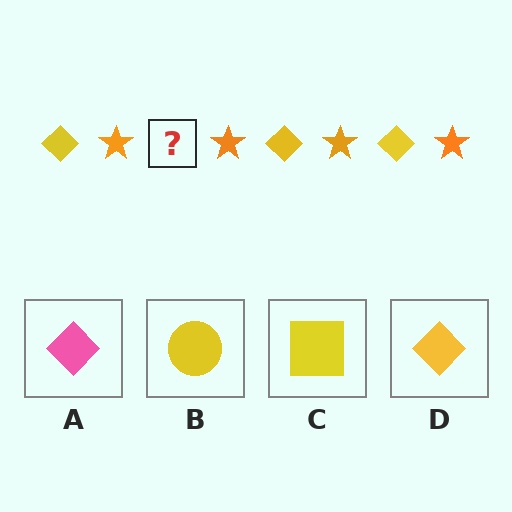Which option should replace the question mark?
Option D.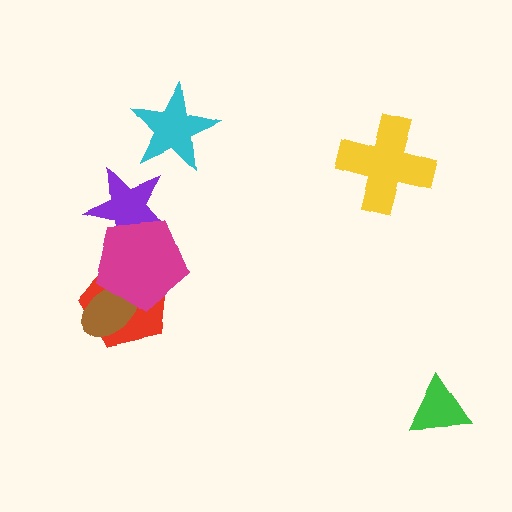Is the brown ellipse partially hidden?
Yes, it is partially covered by another shape.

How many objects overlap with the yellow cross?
0 objects overlap with the yellow cross.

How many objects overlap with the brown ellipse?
2 objects overlap with the brown ellipse.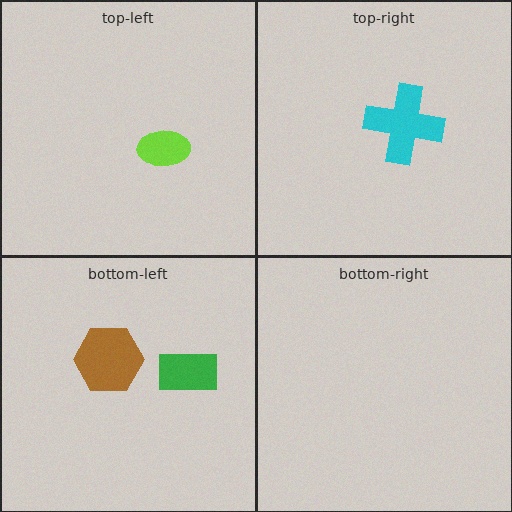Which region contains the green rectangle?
The bottom-left region.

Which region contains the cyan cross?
The top-right region.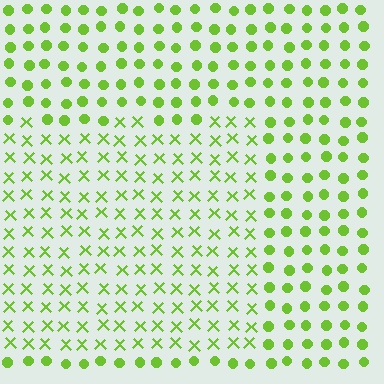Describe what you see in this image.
The image is filled with small lime elements arranged in a uniform grid. A rectangle-shaped region contains X marks, while the surrounding area contains circles. The boundary is defined purely by the change in element shape.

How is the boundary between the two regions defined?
The boundary is defined by a change in element shape: X marks inside vs. circles outside. All elements share the same color and spacing.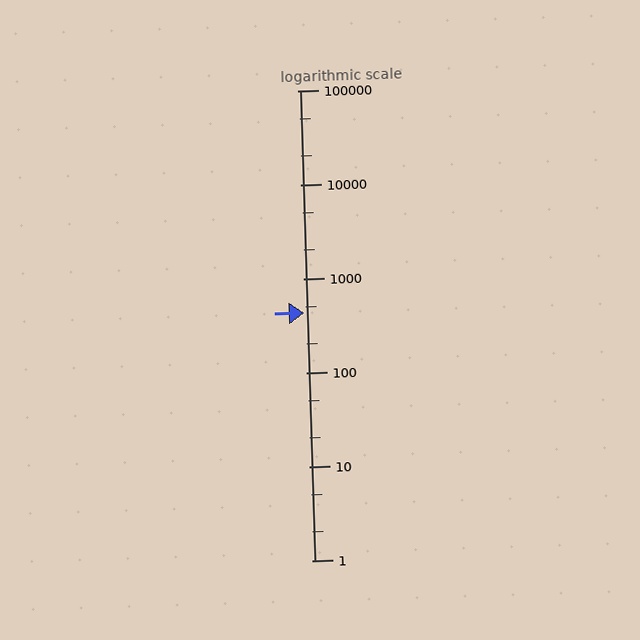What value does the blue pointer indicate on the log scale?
The pointer indicates approximately 430.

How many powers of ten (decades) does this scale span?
The scale spans 5 decades, from 1 to 100000.